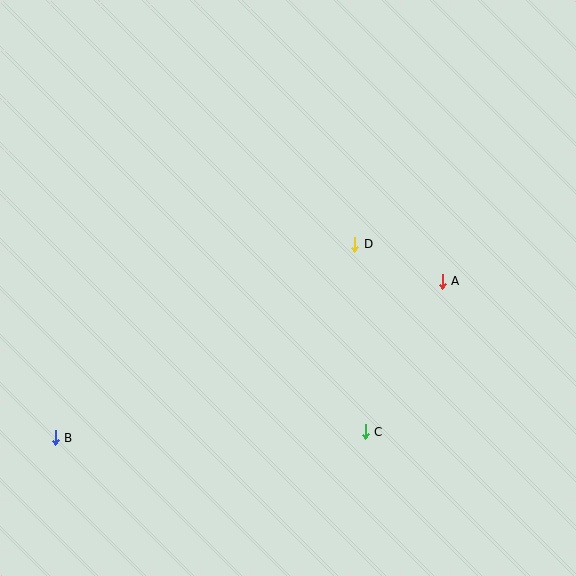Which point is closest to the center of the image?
Point D at (355, 244) is closest to the center.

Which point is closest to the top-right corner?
Point A is closest to the top-right corner.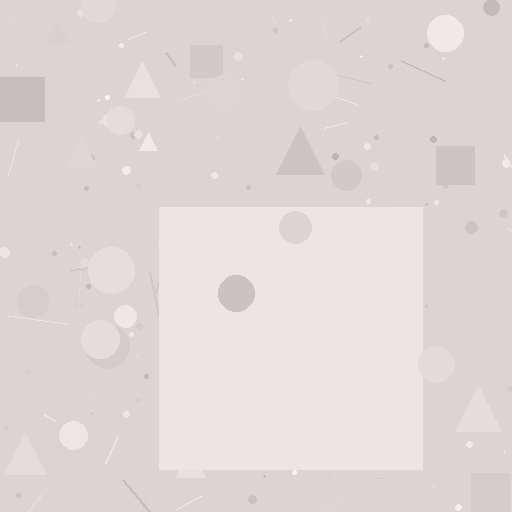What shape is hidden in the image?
A square is hidden in the image.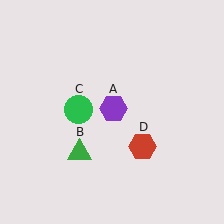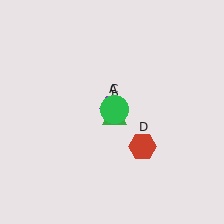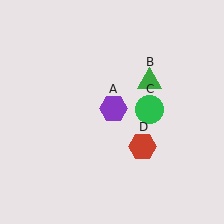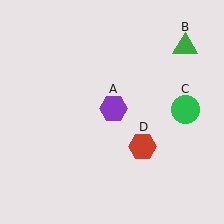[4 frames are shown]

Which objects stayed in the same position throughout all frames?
Purple hexagon (object A) and red hexagon (object D) remained stationary.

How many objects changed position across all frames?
2 objects changed position: green triangle (object B), green circle (object C).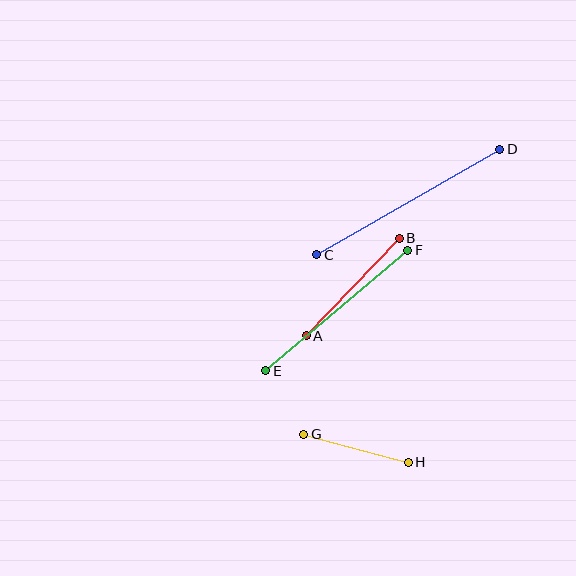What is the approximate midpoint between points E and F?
The midpoint is at approximately (337, 311) pixels.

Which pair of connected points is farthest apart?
Points C and D are farthest apart.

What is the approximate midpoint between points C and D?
The midpoint is at approximately (408, 202) pixels.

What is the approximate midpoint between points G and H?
The midpoint is at approximately (356, 448) pixels.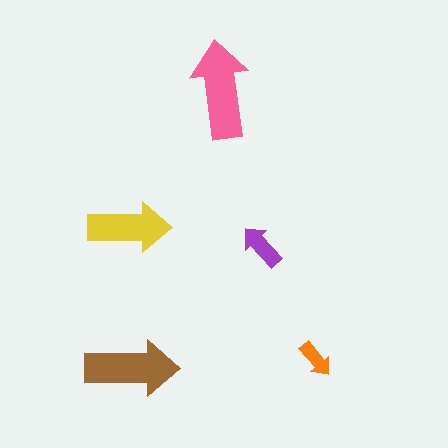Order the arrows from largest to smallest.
the pink one, the brown one, the yellow one, the purple one, the orange one.